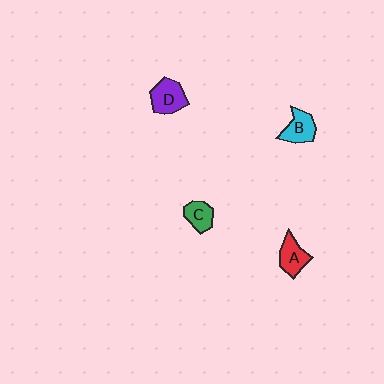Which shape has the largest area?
Shape D (purple).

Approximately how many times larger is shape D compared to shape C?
Approximately 1.4 times.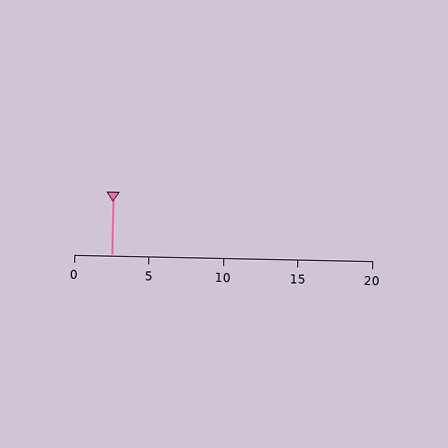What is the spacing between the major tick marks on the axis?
The major ticks are spaced 5 apart.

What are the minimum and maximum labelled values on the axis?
The axis runs from 0 to 20.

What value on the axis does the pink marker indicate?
The marker indicates approximately 2.5.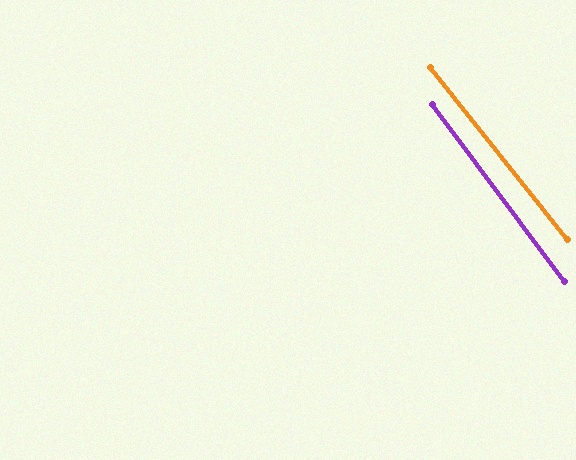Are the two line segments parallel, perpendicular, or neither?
Parallel — their directions differ by only 1.8°.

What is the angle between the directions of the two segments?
Approximately 2 degrees.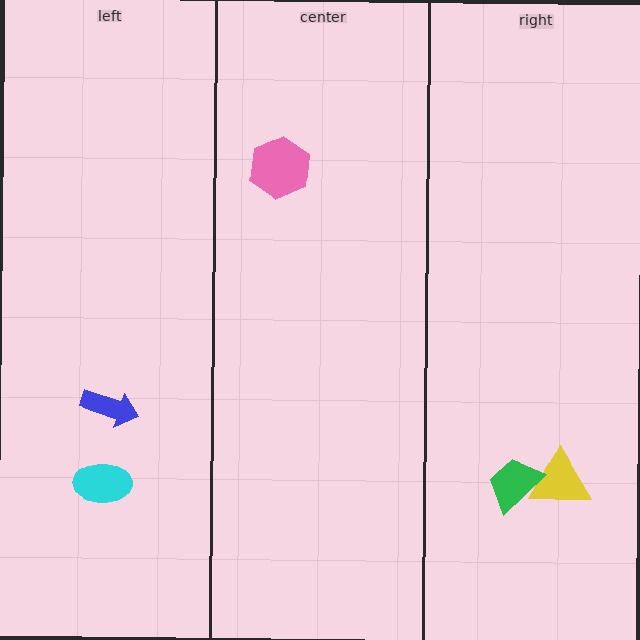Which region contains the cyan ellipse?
The left region.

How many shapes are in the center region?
1.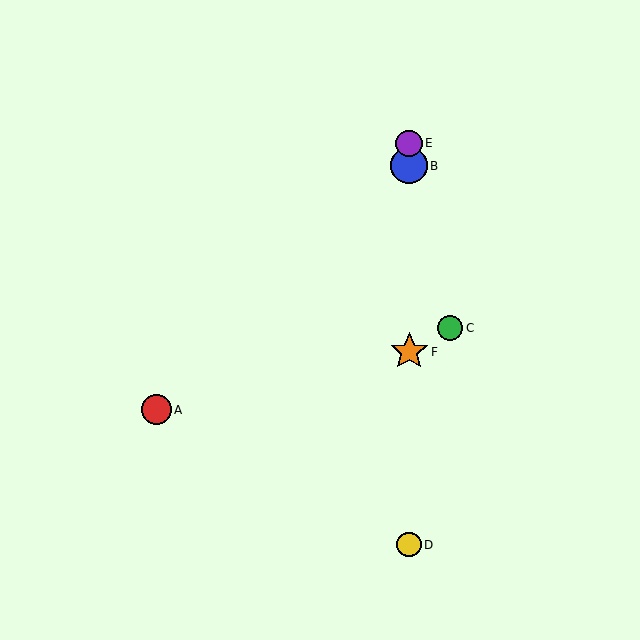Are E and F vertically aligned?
Yes, both are at x≈409.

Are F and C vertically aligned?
No, F is at x≈409 and C is at x≈450.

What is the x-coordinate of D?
Object D is at x≈409.